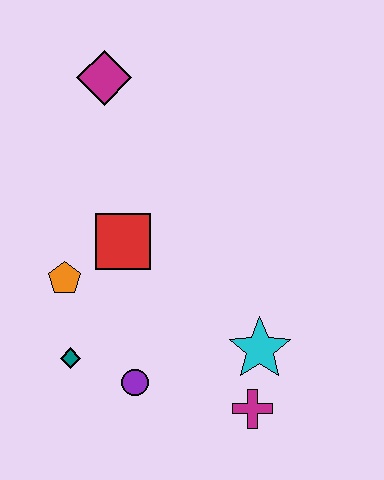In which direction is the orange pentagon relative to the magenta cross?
The orange pentagon is to the left of the magenta cross.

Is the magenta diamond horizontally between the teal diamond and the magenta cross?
Yes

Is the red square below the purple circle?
No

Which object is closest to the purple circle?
The teal diamond is closest to the purple circle.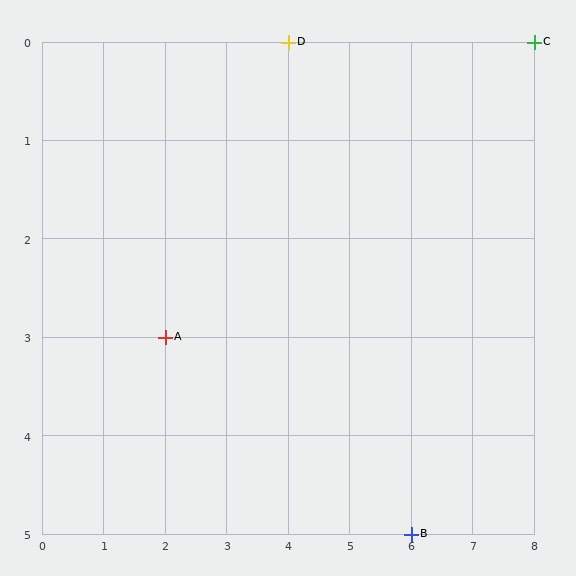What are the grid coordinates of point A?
Point A is at grid coordinates (2, 3).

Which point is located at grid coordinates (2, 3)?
Point A is at (2, 3).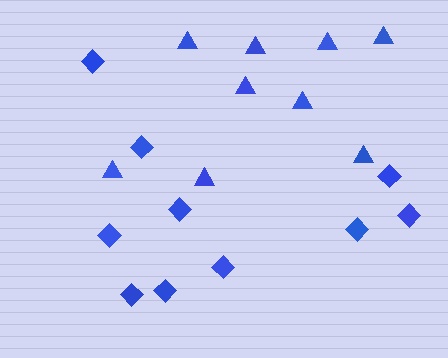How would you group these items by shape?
There are 2 groups: one group of triangles (9) and one group of diamonds (10).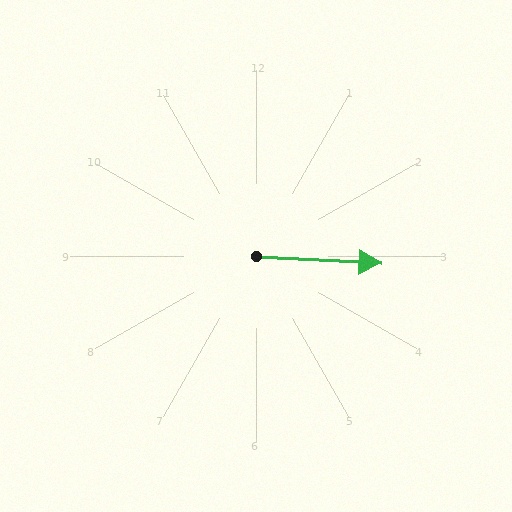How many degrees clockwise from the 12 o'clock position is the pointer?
Approximately 93 degrees.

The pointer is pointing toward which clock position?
Roughly 3 o'clock.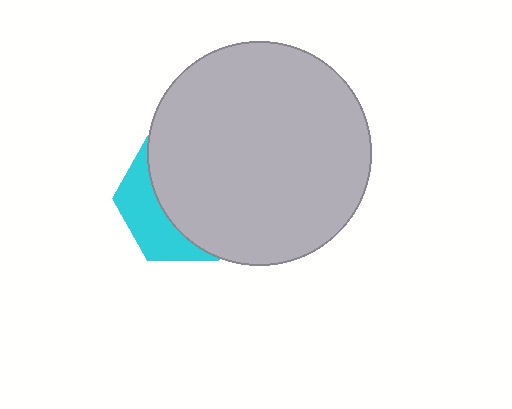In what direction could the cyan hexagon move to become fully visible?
The cyan hexagon could move left. That would shift it out from behind the light gray circle entirely.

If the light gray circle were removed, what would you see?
You would see the complete cyan hexagon.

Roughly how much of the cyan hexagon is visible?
A small part of it is visible (roughly 33%).